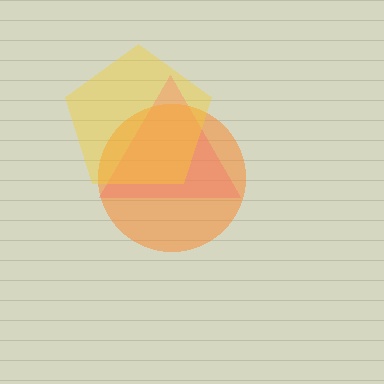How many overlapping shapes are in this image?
There are 3 overlapping shapes in the image.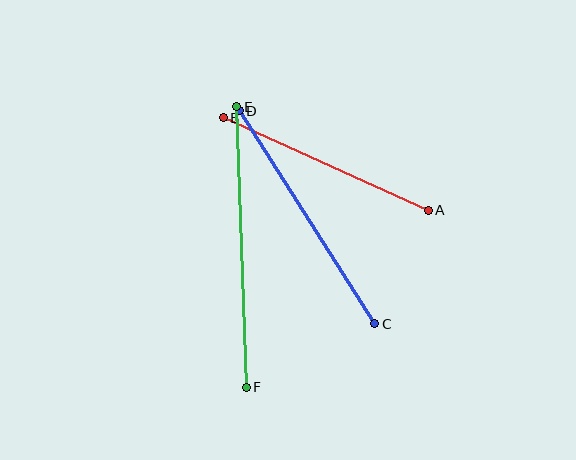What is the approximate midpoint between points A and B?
The midpoint is at approximately (326, 164) pixels.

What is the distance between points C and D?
The distance is approximately 253 pixels.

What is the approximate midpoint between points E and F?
The midpoint is at approximately (241, 247) pixels.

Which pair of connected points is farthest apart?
Points E and F are farthest apart.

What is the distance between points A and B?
The distance is approximately 225 pixels.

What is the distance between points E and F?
The distance is approximately 280 pixels.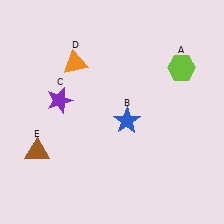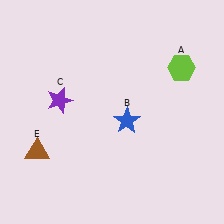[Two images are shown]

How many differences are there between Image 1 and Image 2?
There is 1 difference between the two images.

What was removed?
The orange triangle (D) was removed in Image 2.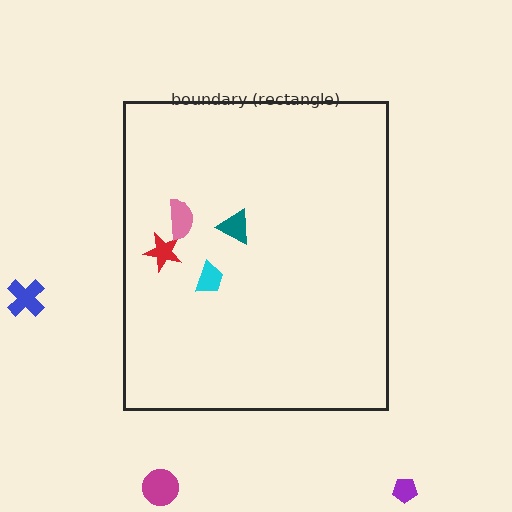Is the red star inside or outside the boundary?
Inside.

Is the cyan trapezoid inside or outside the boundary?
Inside.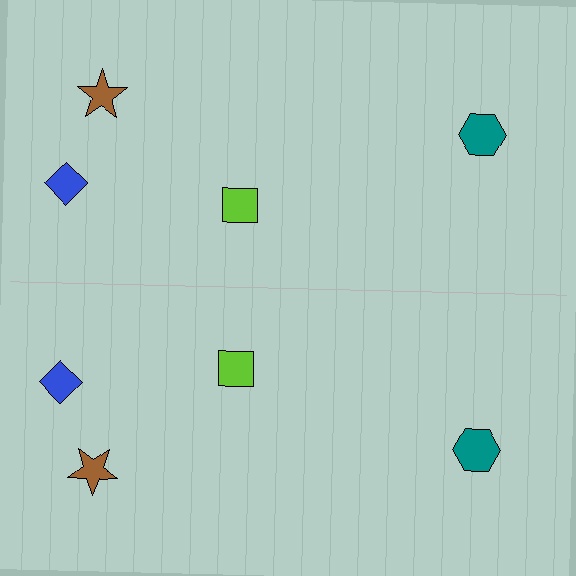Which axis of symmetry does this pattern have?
The pattern has a horizontal axis of symmetry running through the center of the image.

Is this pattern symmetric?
Yes, this pattern has bilateral (reflection) symmetry.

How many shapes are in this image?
There are 8 shapes in this image.